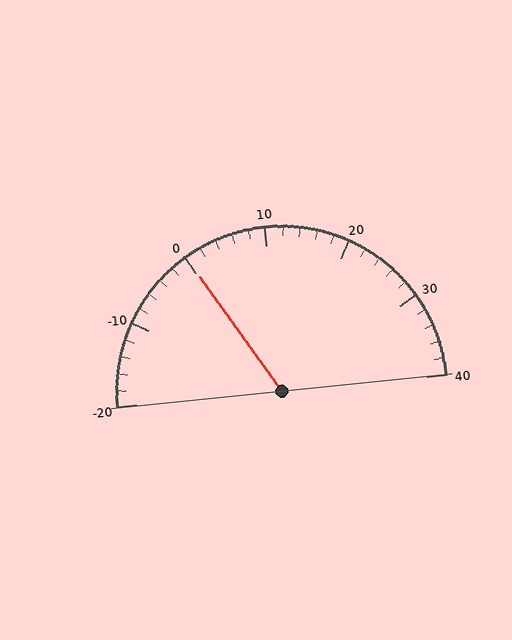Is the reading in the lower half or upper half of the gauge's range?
The reading is in the lower half of the range (-20 to 40).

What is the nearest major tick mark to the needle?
The nearest major tick mark is 0.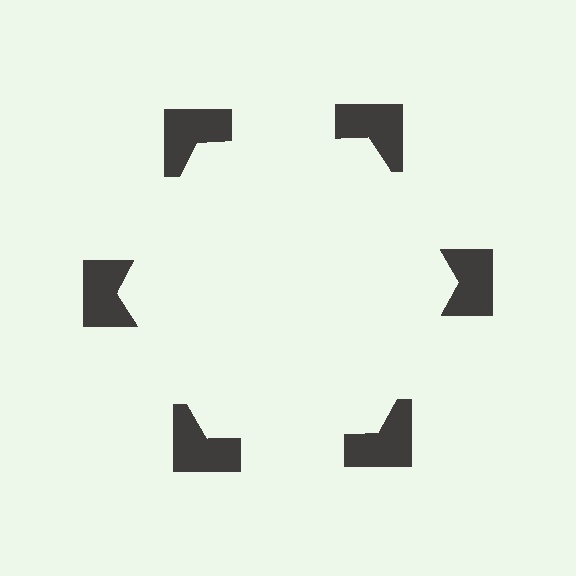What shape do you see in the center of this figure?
An illusory hexagon — its edges are inferred from the aligned wedge cuts in the notched squares, not physically drawn.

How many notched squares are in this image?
There are 6 — one at each vertex of the illusory hexagon.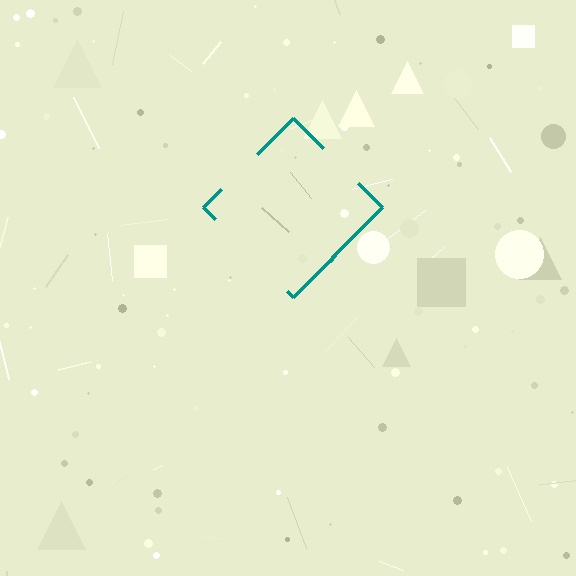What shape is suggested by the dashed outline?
The dashed outline suggests a diamond.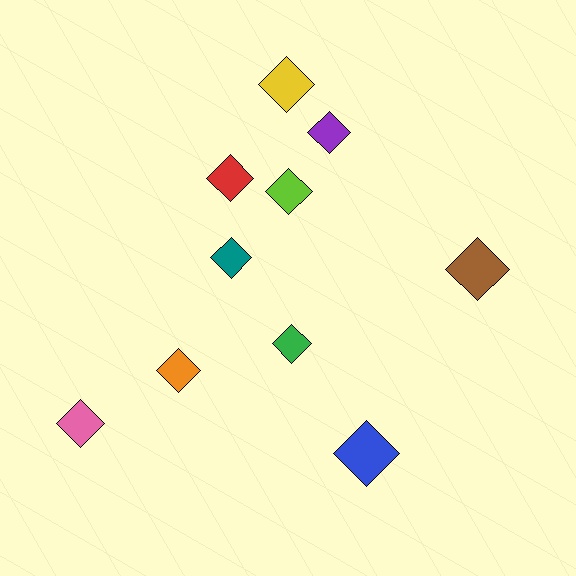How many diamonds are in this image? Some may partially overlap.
There are 10 diamonds.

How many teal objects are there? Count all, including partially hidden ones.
There is 1 teal object.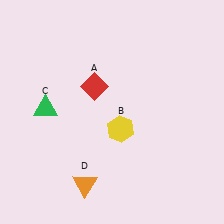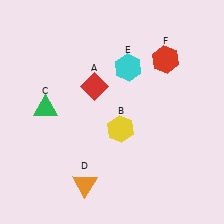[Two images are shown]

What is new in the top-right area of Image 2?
A cyan hexagon (E) was added in the top-right area of Image 2.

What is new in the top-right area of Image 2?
A red hexagon (F) was added in the top-right area of Image 2.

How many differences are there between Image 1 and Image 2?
There are 2 differences between the two images.